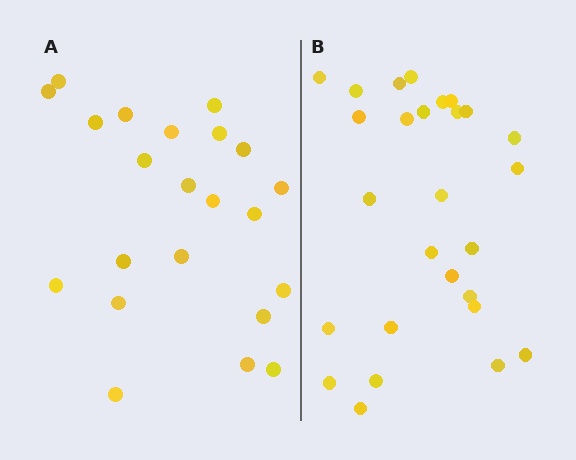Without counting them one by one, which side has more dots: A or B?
Region B (the right region) has more dots.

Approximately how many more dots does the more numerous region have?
Region B has about 5 more dots than region A.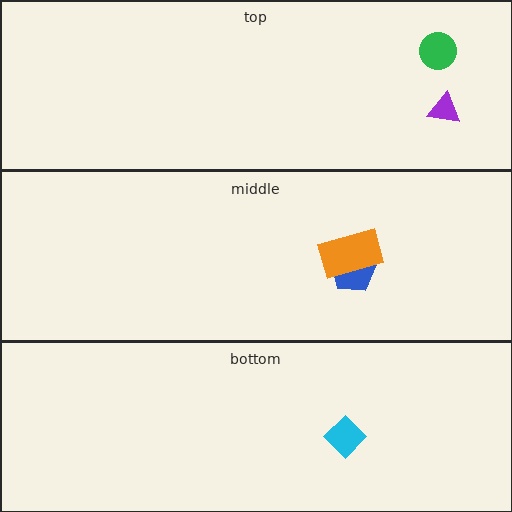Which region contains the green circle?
The top region.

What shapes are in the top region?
The purple triangle, the green circle.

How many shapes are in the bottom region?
1.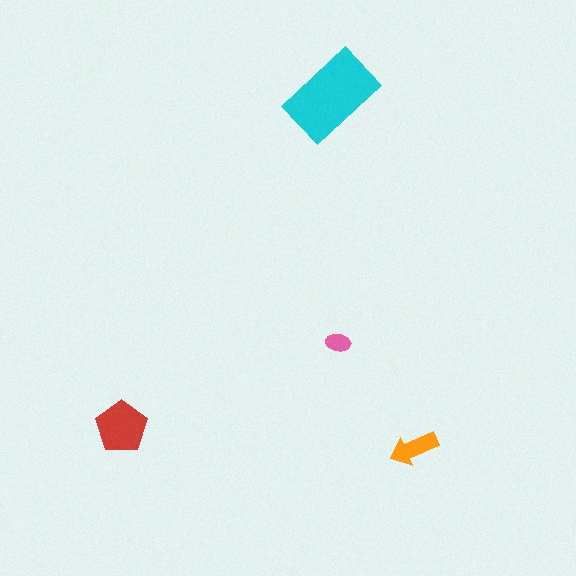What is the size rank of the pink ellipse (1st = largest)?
4th.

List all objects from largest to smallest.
The cyan rectangle, the red pentagon, the orange arrow, the pink ellipse.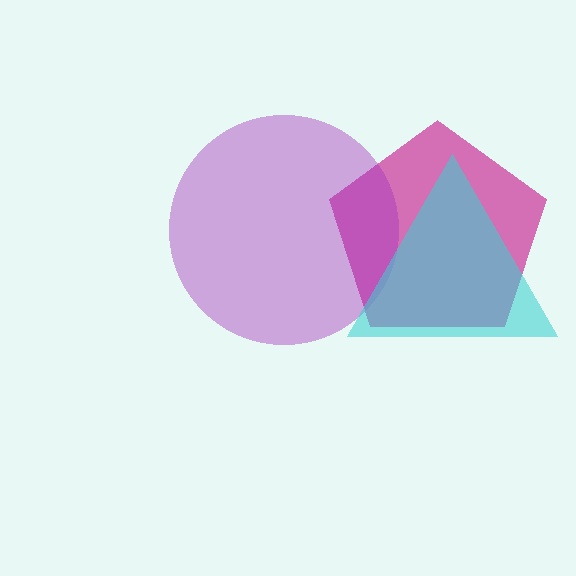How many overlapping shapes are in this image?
There are 3 overlapping shapes in the image.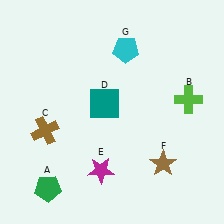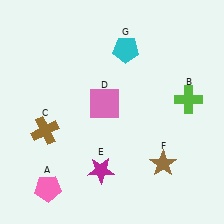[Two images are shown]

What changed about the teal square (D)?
In Image 1, D is teal. In Image 2, it changed to pink.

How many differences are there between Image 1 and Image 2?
There are 2 differences between the two images.